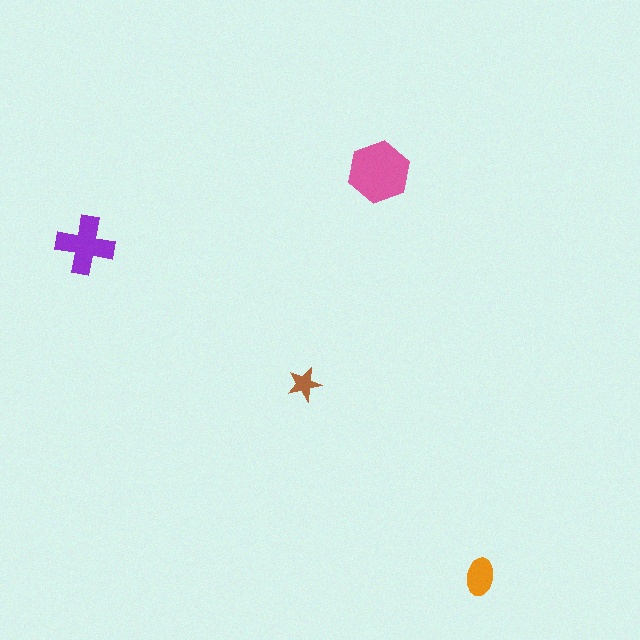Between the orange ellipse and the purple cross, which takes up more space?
The purple cross.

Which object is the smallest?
The brown star.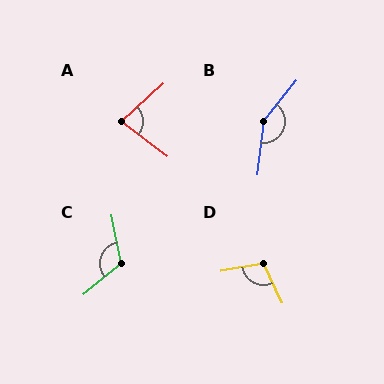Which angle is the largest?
B, at approximately 148 degrees.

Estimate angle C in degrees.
Approximately 117 degrees.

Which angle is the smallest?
A, at approximately 79 degrees.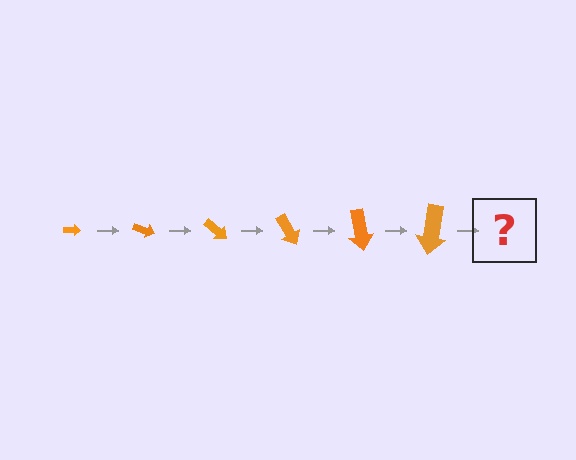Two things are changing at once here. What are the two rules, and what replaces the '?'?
The two rules are that the arrow grows larger each step and it rotates 20 degrees each step. The '?' should be an arrow, larger than the previous one and rotated 120 degrees from the start.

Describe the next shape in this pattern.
It should be an arrow, larger than the previous one and rotated 120 degrees from the start.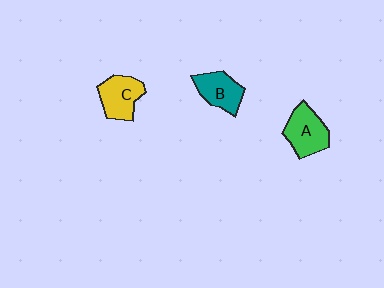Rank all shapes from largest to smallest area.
From largest to smallest: A (green), C (yellow), B (teal).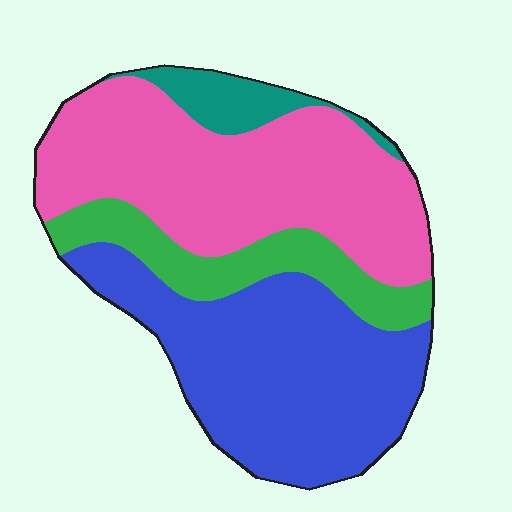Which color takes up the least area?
Teal, at roughly 5%.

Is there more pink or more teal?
Pink.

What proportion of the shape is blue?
Blue covers 38% of the shape.